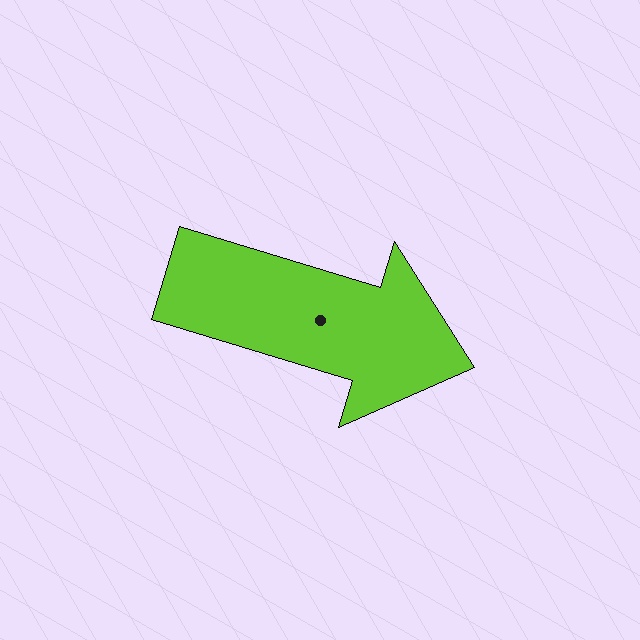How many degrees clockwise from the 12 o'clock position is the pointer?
Approximately 107 degrees.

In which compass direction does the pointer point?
East.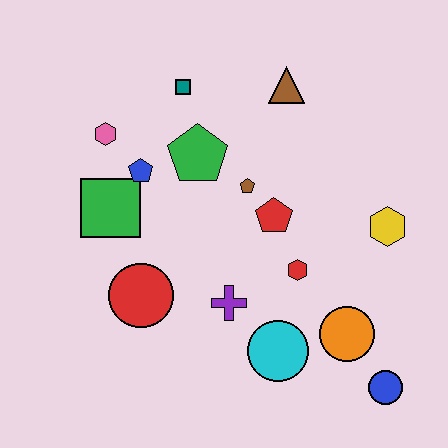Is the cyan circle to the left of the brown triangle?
Yes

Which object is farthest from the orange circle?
The pink hexagon is farthest from the orange circle.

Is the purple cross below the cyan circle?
No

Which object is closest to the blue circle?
The orange circle is closest to the blue circle.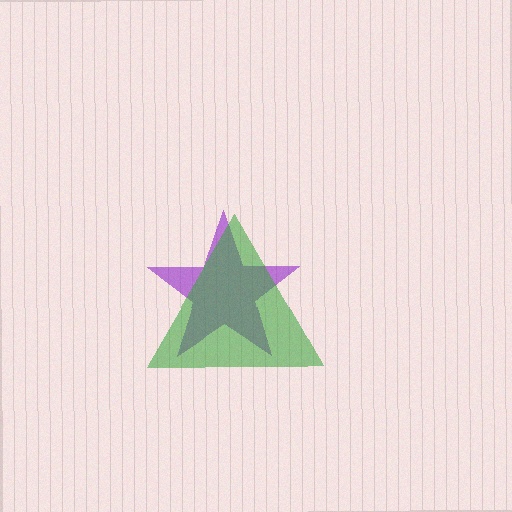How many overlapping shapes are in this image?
There are 2 overlapping shapes in the image.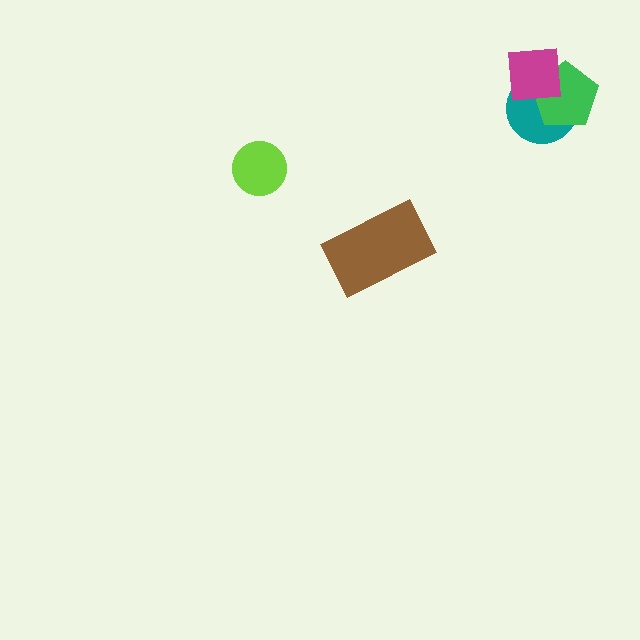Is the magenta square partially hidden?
No, no other shape covers it.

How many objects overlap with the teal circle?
2 objects overlap with the teal circle.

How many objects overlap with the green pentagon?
2 objects overlap with the green pentagon.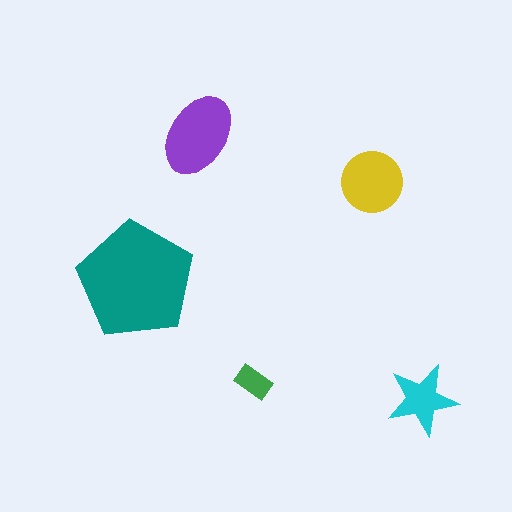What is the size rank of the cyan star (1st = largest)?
4th.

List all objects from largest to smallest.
The teal pentagon, the purple ellipse, the yellow circle, the cyan star, the green rectangle.